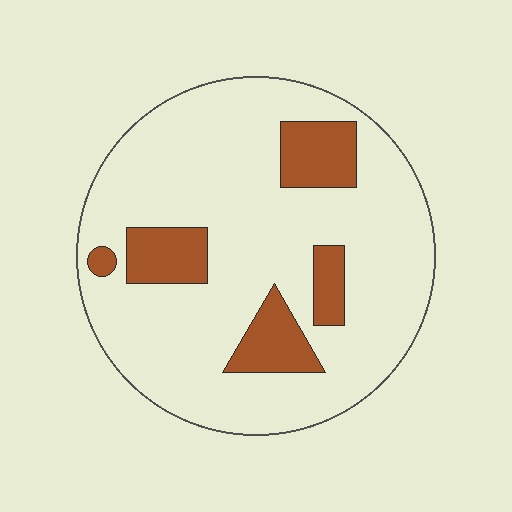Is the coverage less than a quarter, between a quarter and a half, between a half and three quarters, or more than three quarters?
Less than a quarter.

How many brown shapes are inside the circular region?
5.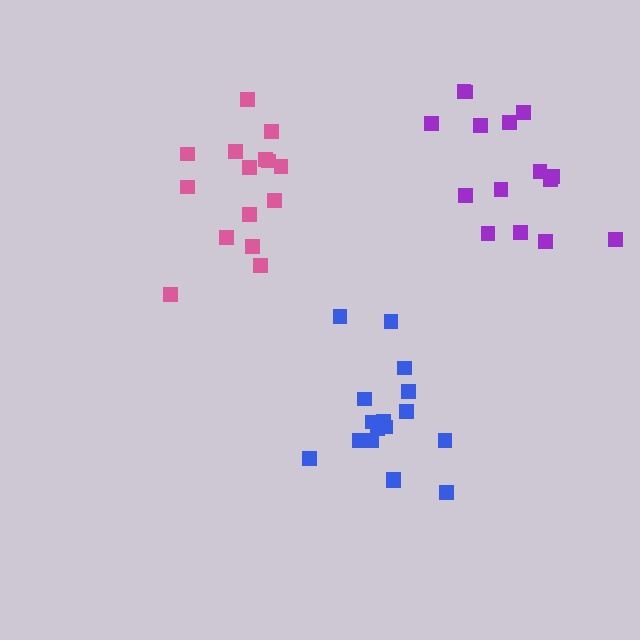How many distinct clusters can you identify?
There are 3 distinct clusters.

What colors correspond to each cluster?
The clusters are colored: pink, blue, purple.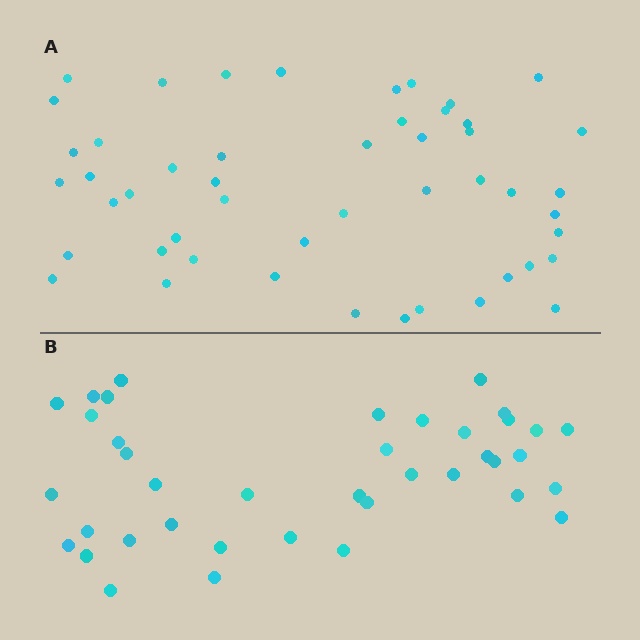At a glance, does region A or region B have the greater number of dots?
Region A (the top region) has more dots.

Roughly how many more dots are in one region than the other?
Region A has roughly 10 or so more dots than region B.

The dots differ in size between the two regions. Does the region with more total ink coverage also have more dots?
No. Region B has more total ink coverage because its dots are larger, but region A actually contains more individual dots. Total area can be misleading — the number of items is what matters here.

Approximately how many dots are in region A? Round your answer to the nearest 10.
About 50 dots. (The exact count is 49, which rounds to 50.)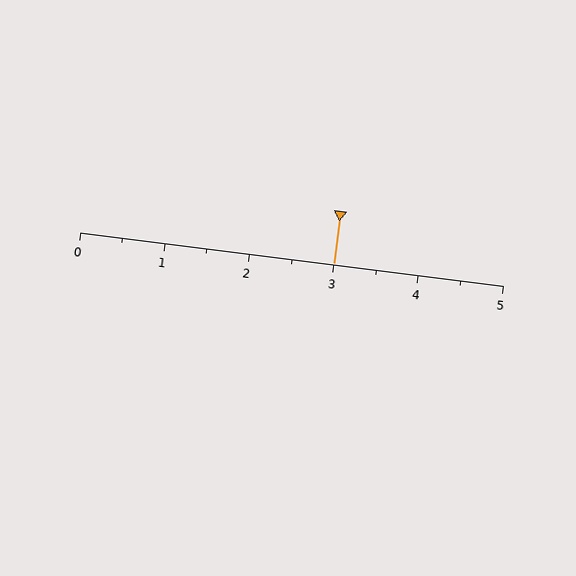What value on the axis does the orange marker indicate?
The marker indicates approximately 3.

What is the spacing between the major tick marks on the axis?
The major ticks are spaced 1 apart.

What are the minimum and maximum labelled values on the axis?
The axis runs from 0 to 5.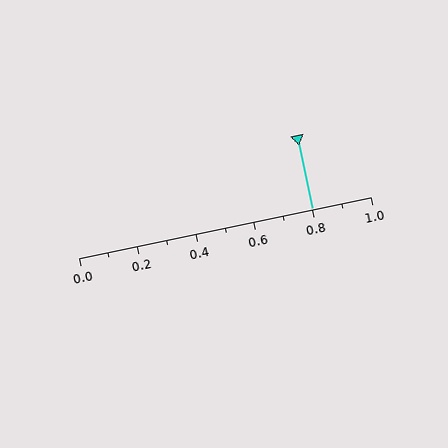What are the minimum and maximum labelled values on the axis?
The axis runs from 0.0 to 1.0.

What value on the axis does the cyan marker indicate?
The marker indicates approximately 0.8.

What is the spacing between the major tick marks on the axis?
The major ticks are spaced 0.2 apart.